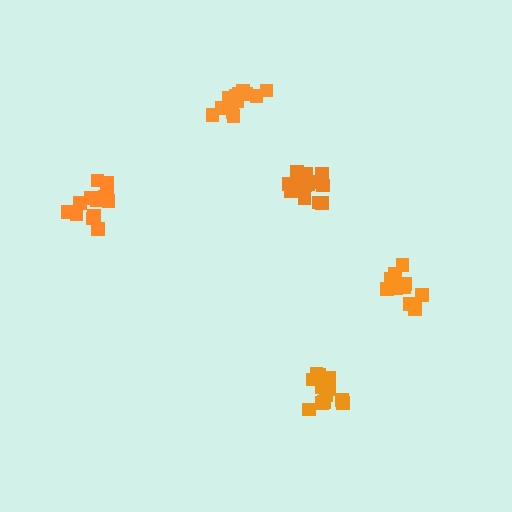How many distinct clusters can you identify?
There are 5 distinct clusters.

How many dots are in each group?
Group 1: 13 dots, Group 2: 13 dots, Group 3: 13 dots, Group 4: 10 dots, Group 5: 14 dots (63 total).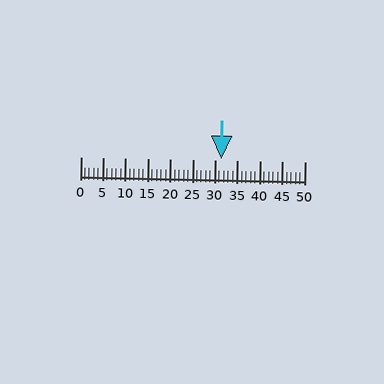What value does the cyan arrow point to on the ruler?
The cyan arrow points to approximately 31.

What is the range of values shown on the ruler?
The ruler shows values from 0 to 50.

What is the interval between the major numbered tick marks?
The major tick marks are spaced 5 units apart.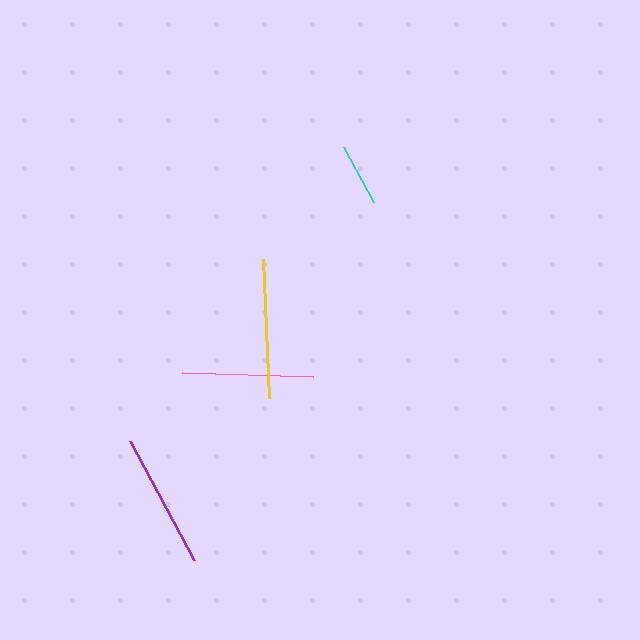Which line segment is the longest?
The yellow line is the longest at approximately 139 pixels.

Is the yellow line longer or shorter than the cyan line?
The yellow line is longer than the cyan line.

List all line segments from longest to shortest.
From longest to shortest: yellow, purple, pink, cyan.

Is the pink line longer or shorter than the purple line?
The purple line is longer than the pink line.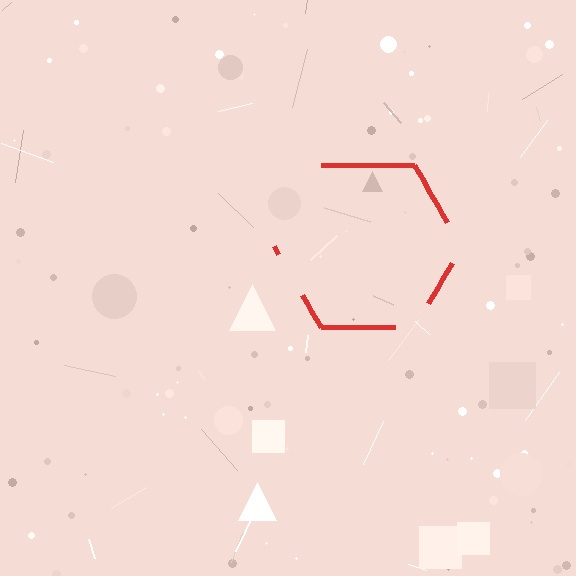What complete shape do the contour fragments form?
The contour fragments form a hexagon.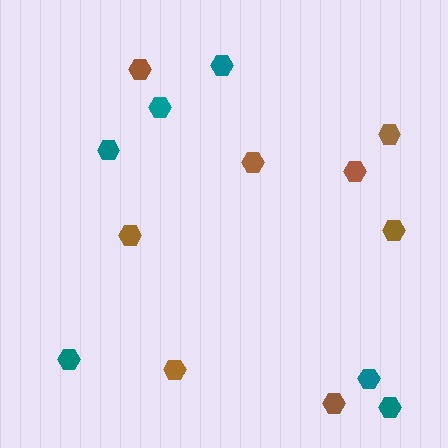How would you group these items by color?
There are 2 groups: one group of brown hexagons (8) and one group of teal hexagons (6).